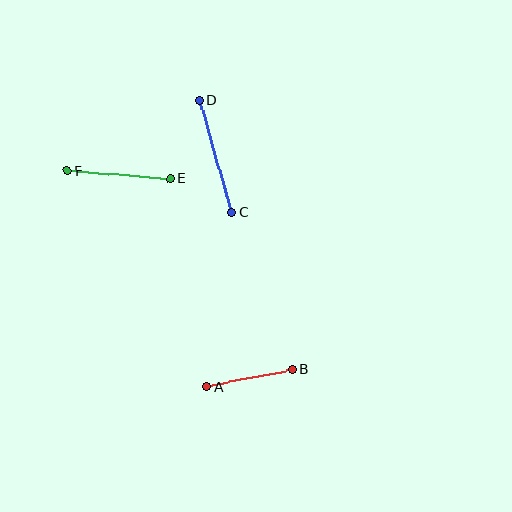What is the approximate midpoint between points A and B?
The midpoint is at approximately (249, 378) pixels.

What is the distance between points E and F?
The distance is approximately 103 pixels.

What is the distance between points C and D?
The distance is approximately 117 pixels.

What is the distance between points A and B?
The distance is approximately 87 pixels.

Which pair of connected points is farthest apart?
Points C and D are farthest apart.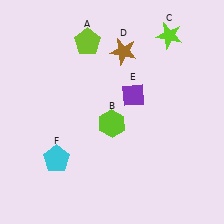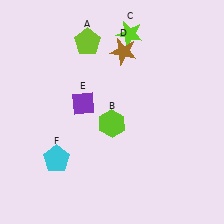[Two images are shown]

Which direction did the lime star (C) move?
The lime star (C) moved left.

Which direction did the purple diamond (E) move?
The purple diamond (E) moved left.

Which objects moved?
The objects that moved are: the lime star (C), the purple diamond (E).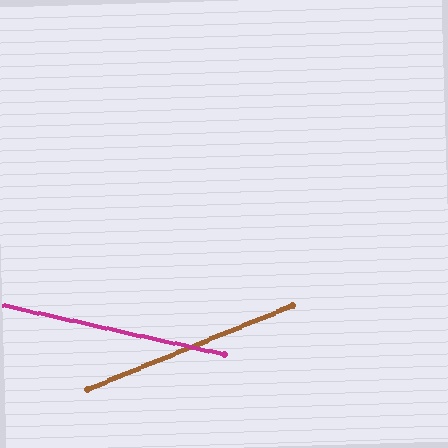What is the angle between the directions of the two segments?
Approximately 35 degrees.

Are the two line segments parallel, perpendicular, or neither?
Neither parallel nor perpendicular — they differ by about 35°.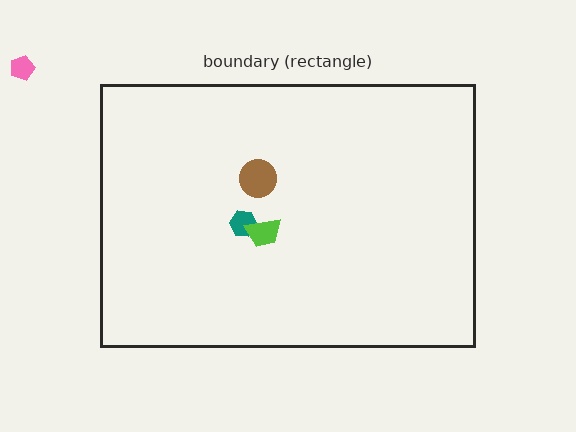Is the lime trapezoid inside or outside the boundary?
Inside.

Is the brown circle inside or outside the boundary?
Inside.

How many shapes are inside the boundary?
3 inside, 1 outside.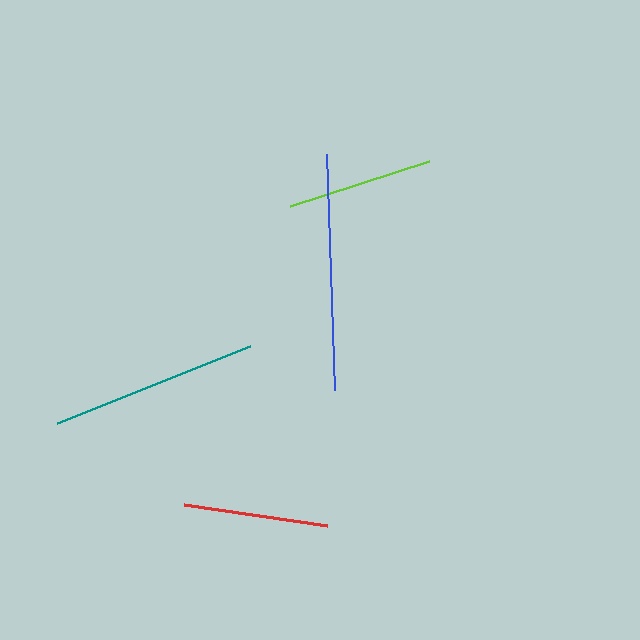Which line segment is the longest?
The blue line is the longest at approximately 236 pixels.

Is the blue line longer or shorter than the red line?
The blue line is longer than the red line.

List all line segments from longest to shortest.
From longest to shortest: blue, teal, lime, red.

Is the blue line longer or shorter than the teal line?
The blue line is longer than the teal line.